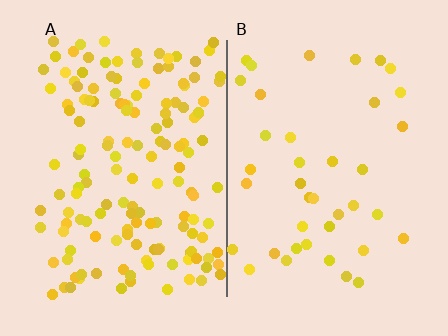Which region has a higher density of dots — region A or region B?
A (the left).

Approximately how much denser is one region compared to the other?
Approximately 3.8× — region A over region B.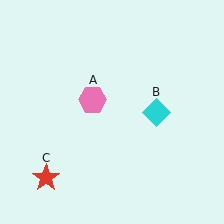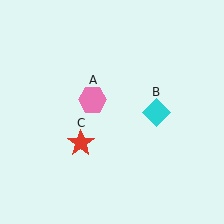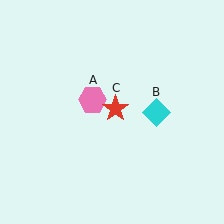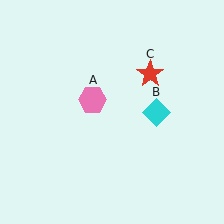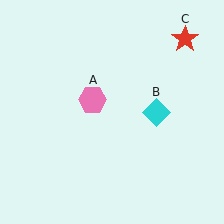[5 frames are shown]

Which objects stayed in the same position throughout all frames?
Pink hexagon (object A) and cyan diamond (object B) remained stationary.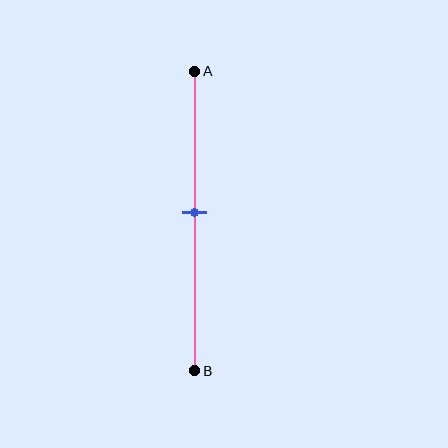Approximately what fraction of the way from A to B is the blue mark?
The blue mark is approximately 45% of the way from A to B.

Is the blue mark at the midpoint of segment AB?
Yes, the mark is approximately at the midpoint.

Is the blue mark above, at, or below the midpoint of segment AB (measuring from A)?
The blue mark is approximately at the midpoint of segment AB.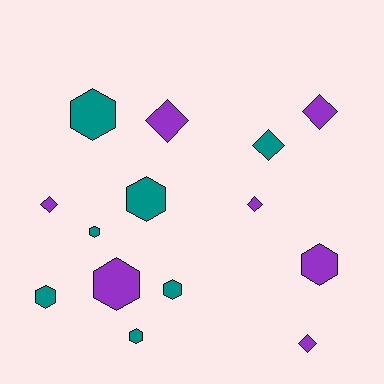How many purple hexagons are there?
There are 2 purple hexagons.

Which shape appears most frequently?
Hexagon, with 8 objects.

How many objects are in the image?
There are 14 objects.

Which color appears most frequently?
Purple, with 7 objects.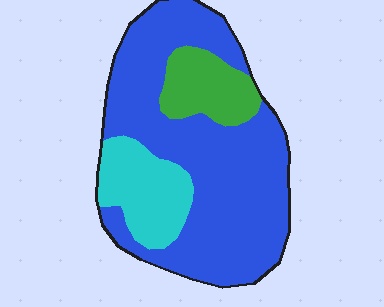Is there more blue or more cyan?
Blue.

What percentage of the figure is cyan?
Cyan covers 17% of the figure.